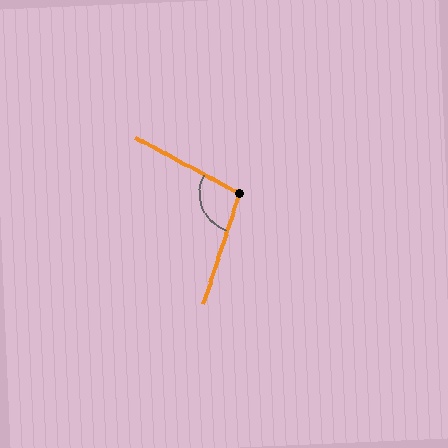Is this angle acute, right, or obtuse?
It is obtuse.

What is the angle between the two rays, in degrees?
Approximately 100 degrees.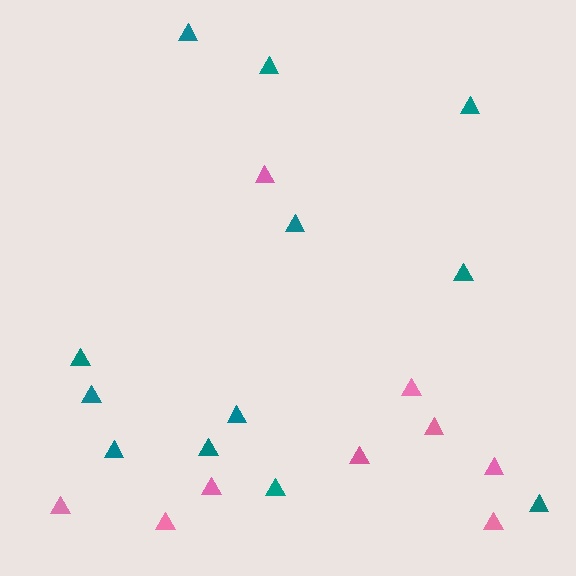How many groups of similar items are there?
There are 2 groups: one group of teal triangles (12) and one group of pink triangles (9).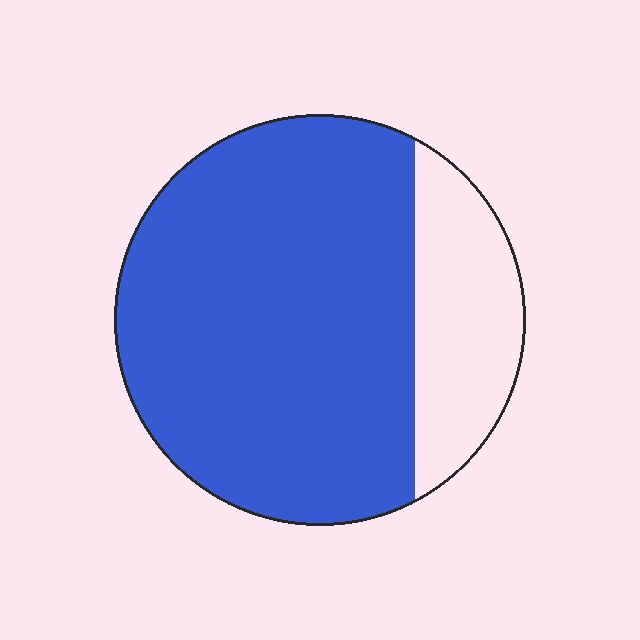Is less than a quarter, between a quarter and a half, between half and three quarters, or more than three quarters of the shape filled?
More than three quarters.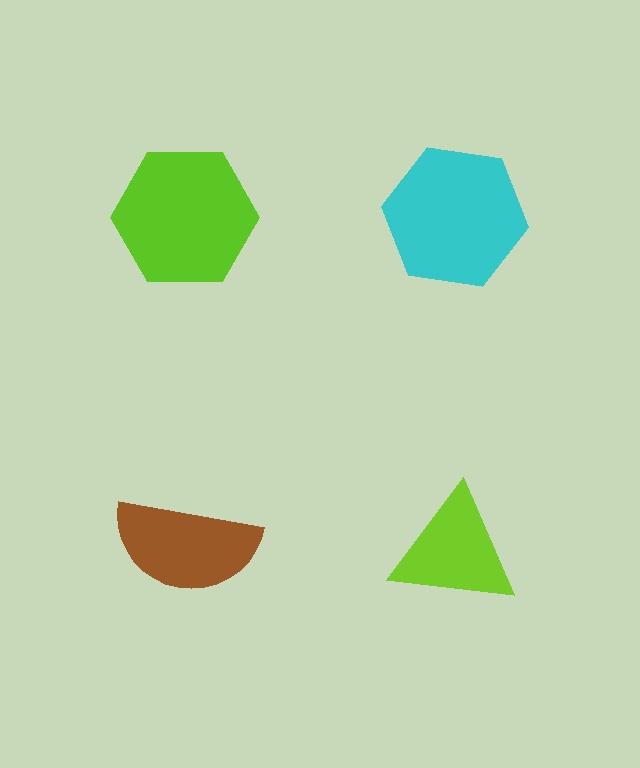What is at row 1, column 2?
A cyan hexagon.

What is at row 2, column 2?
A lime triangle.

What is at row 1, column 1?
A lime hexagon.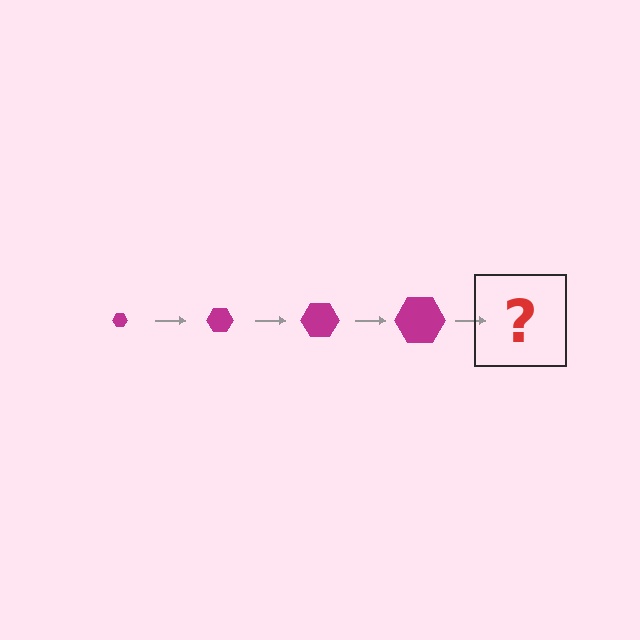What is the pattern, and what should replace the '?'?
The pattern is that the hexagon gets progressively larger each step. The '?' should be a magenta hexagon, larger than the previous one.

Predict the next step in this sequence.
The next step is a magenta hexagon, larger than the previous one.